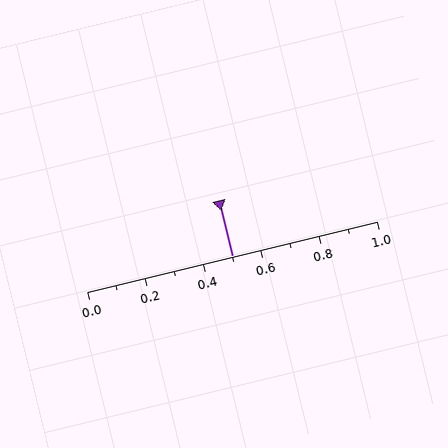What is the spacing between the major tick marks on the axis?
The major ticks are spaced 0.2 apart.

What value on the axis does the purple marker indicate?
The marker indicates approximately 0.5.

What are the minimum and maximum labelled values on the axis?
The axis runs from 0.0 to 1.0.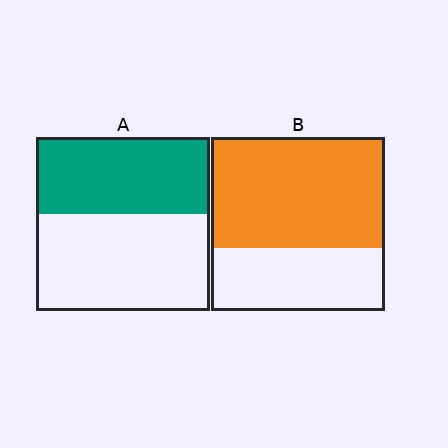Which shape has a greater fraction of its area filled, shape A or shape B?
Shape B.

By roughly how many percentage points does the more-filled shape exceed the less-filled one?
By roughly 20 percentage points (B over A).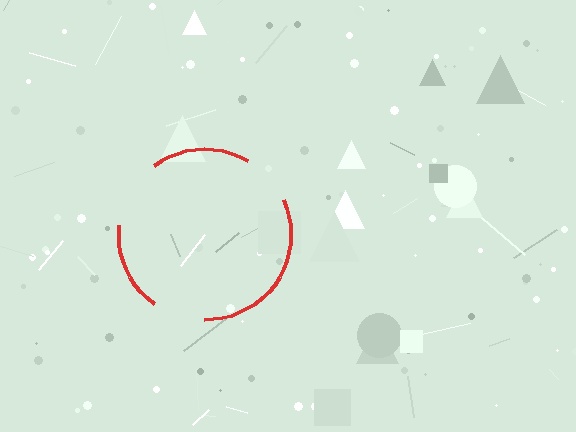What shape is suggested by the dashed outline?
The dashed outline suggests a circle.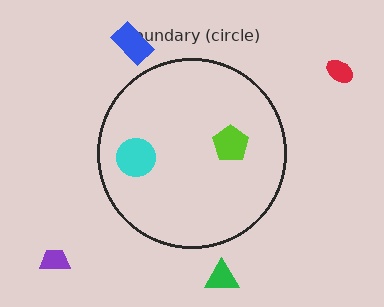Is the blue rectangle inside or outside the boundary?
Outside.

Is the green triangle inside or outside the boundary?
Outside.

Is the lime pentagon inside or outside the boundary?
Inside.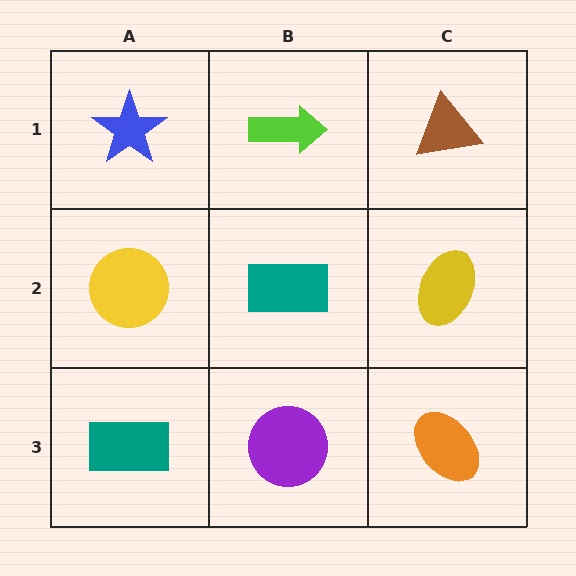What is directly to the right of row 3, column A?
A purple circle.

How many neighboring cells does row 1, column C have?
2.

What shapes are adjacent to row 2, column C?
A brown triangle (row 1, column C), an orange ellipse (row 3, column C), a teal rectangle (row 2, column B).